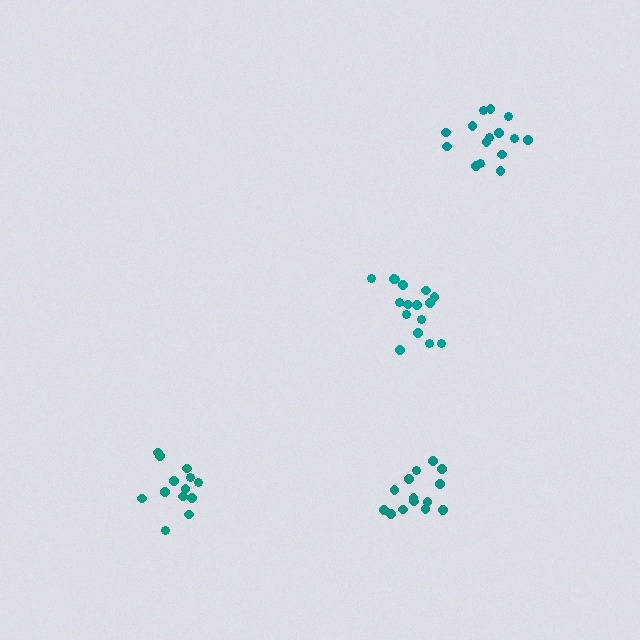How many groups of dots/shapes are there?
There are 4 groups.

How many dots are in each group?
Group 1: 15 dots, Group 2: 16 dots, Group 3: 13 dots, Group 4: 14 dots (58 total).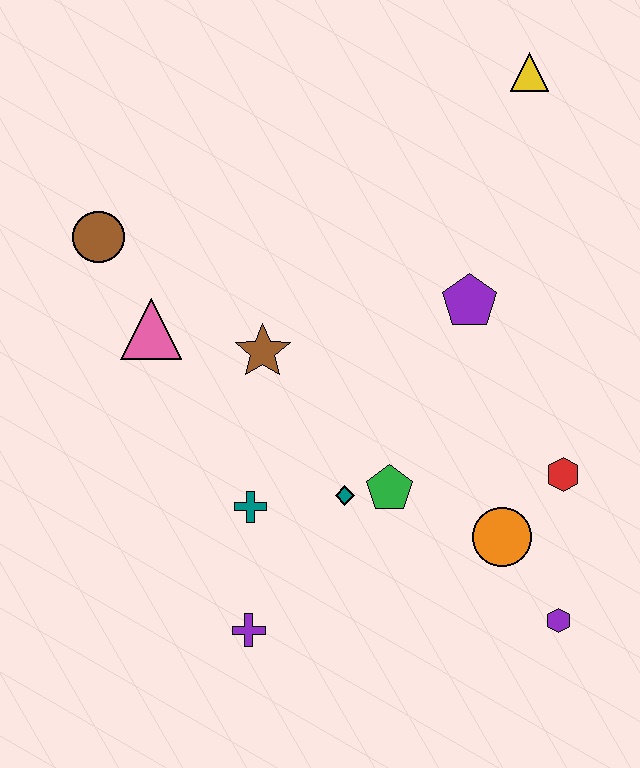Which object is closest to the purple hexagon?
The orange circle is closest to the purple hexagon.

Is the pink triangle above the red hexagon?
Yes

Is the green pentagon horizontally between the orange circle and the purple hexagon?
No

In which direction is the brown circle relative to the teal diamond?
The brown circle is above the teal diamond.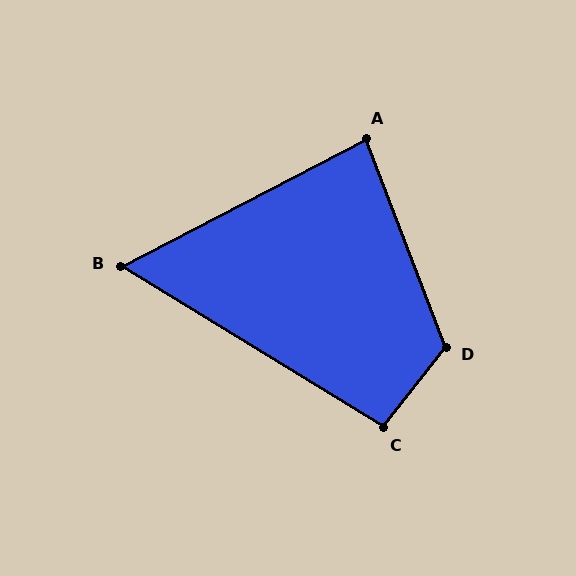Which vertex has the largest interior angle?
D, at approximately 121 degrees.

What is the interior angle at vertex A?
Approximately 83 degrees (acute).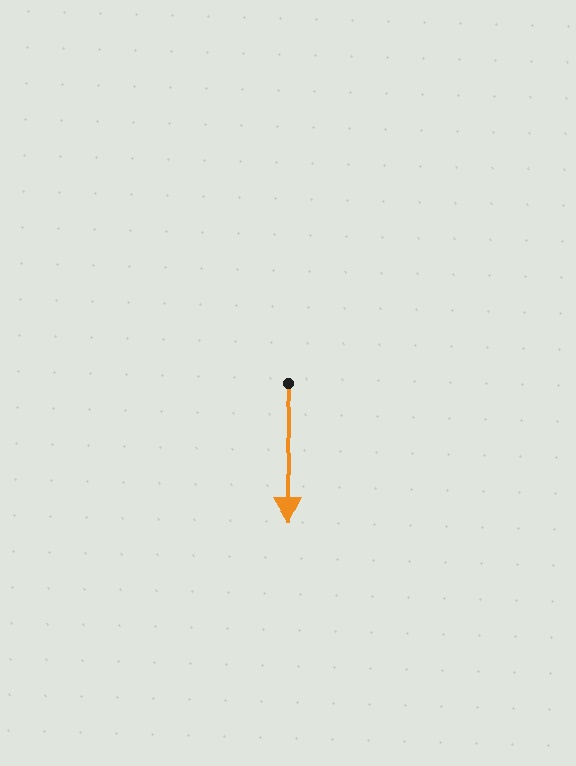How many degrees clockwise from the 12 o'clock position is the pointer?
Approximately 179 degrees.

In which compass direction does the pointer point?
South.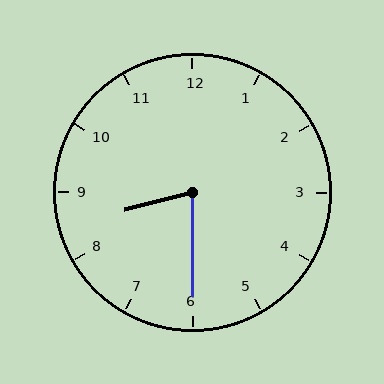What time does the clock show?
8:30.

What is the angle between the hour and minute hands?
Approximately 75 degrees.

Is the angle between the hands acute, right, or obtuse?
It is acute.